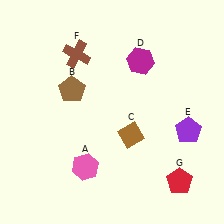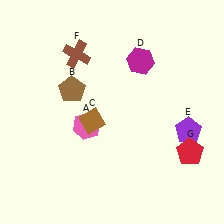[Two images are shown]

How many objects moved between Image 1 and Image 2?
3 objects moved between the two images.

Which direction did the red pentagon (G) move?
The red pentagon (G) moved up.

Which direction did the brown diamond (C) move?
The brown diamond (C) moved left.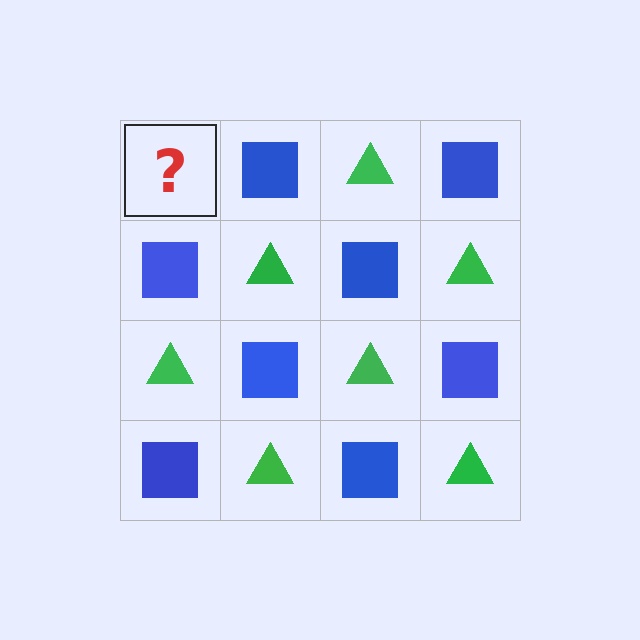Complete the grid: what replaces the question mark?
The question mark should be replaced with a green triangle.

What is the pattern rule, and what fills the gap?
The rule is that it alternates green triangle and blue square in a checkerboard pattern. The gap should be filled with a green triangle.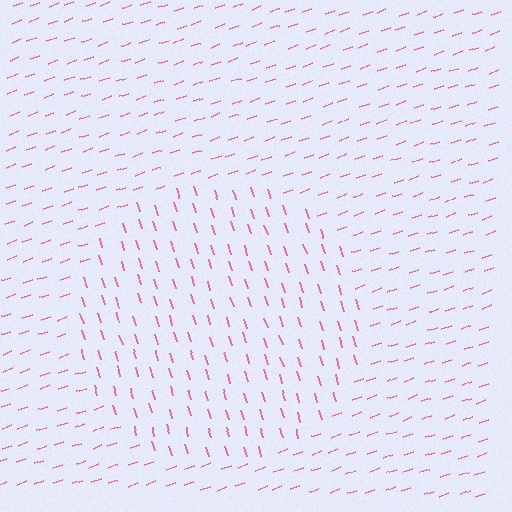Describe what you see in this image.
The image is filled with small pink line segments. A circle region in the image has lines oriented differently from the surrounding lines, creating a visible texture boundary.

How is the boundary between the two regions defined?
The boundary is defined purely by a change in line orientation (approximately 87 degrees difference). All lines are the same color and thickness.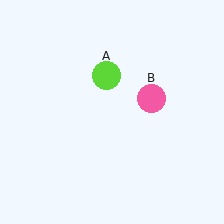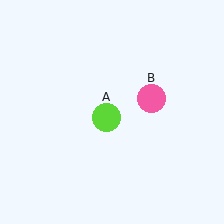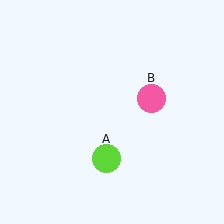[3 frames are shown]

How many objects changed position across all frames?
1 object changed position: lime circle (object A).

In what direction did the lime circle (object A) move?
The lime circle (object A) moved down.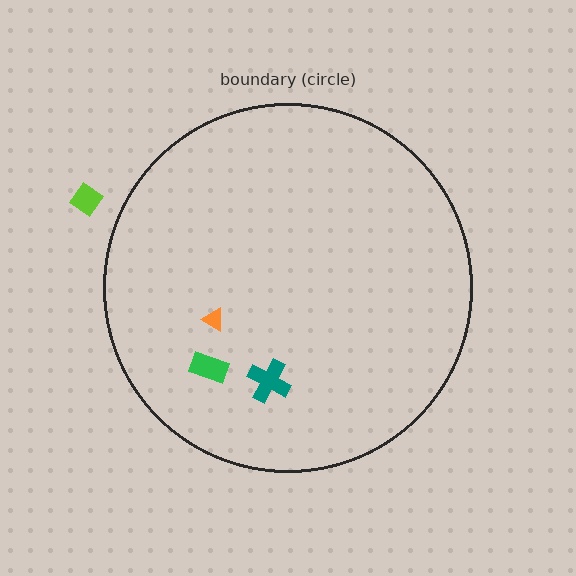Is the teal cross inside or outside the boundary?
Inside.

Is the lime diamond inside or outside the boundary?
Outside.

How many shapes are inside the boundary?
3 inside, 1 outside.